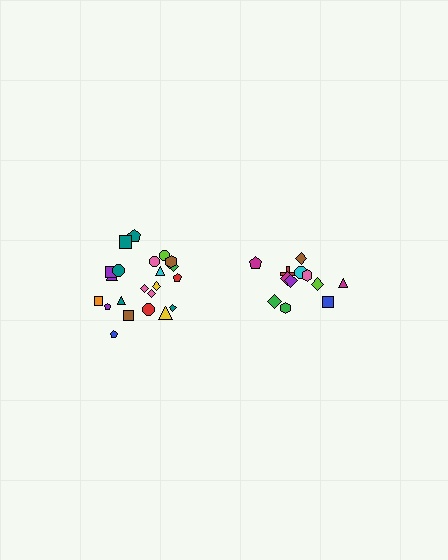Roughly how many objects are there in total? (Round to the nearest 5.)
Roughly 35 objects in total.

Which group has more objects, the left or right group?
The left group.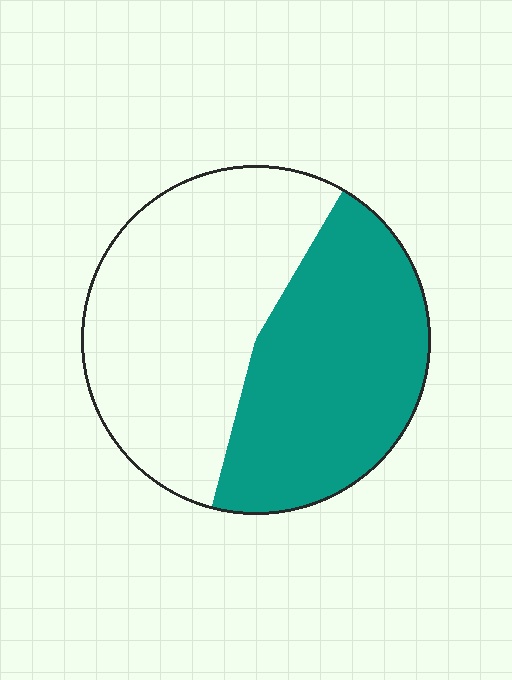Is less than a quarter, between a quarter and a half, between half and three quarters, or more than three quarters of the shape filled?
Between a quarter and a half.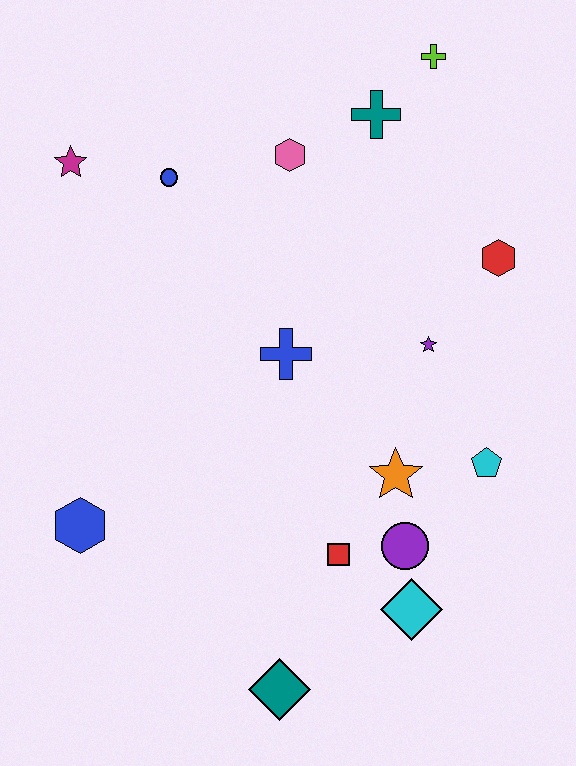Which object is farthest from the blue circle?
The teal diamond is farthest from the blue circle.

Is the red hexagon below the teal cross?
Yes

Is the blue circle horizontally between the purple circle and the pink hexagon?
No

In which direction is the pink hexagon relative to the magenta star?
The pink hexagon is to the right of the magenta star.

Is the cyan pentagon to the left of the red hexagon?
Yes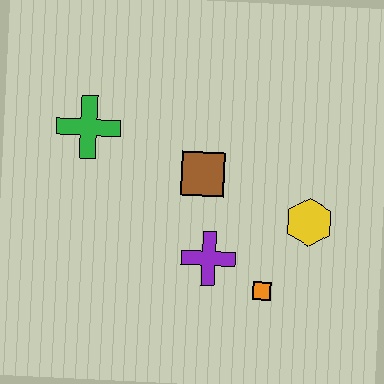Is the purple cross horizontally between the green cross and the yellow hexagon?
Yes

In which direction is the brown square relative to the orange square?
The brown square is above the orange square.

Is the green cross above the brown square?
Yes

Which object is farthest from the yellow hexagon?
The green cross is farthest from the yellow hexagon.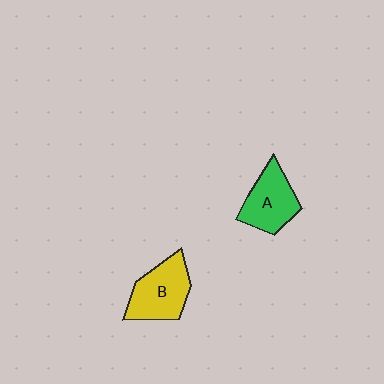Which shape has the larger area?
Shape B (yellow).